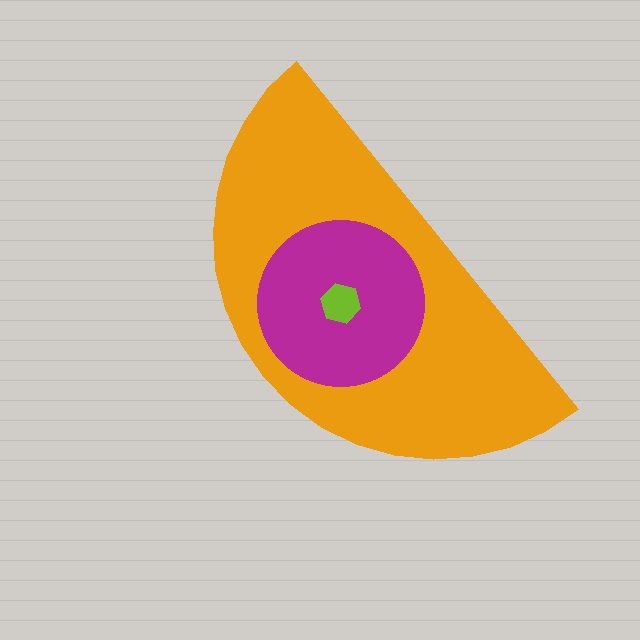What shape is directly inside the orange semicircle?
The magenta circle.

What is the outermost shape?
The orange semicircle.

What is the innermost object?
The lime hexagon.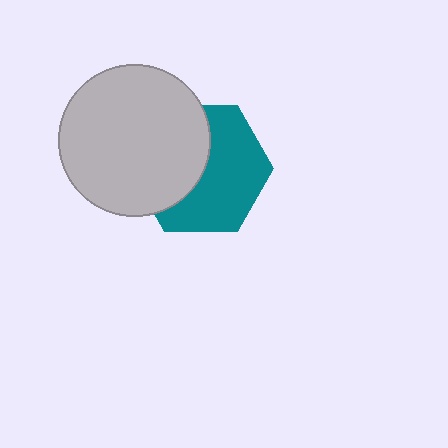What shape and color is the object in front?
The object in front is a light gray circle.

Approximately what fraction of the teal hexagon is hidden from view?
Roughly 44% of the teal hexagon is hidden behind the light gray circle.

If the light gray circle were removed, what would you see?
You would see the complete teal hexagon.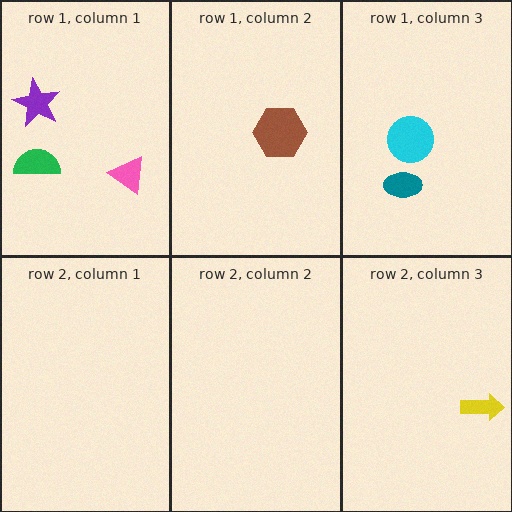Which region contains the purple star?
The row 1, column 1 region.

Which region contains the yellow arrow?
The row 2, column 3 region.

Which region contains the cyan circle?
The row 1, column 3 region.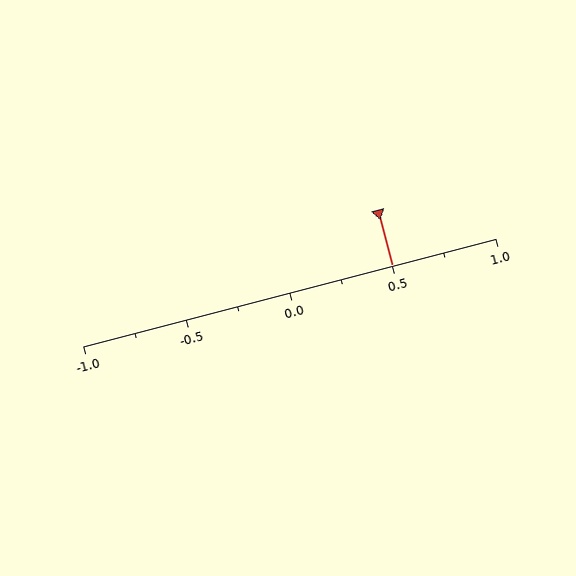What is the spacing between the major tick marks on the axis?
The major ticks are spaced 0.5 apart.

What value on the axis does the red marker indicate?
The marker indicates approximately 0.5.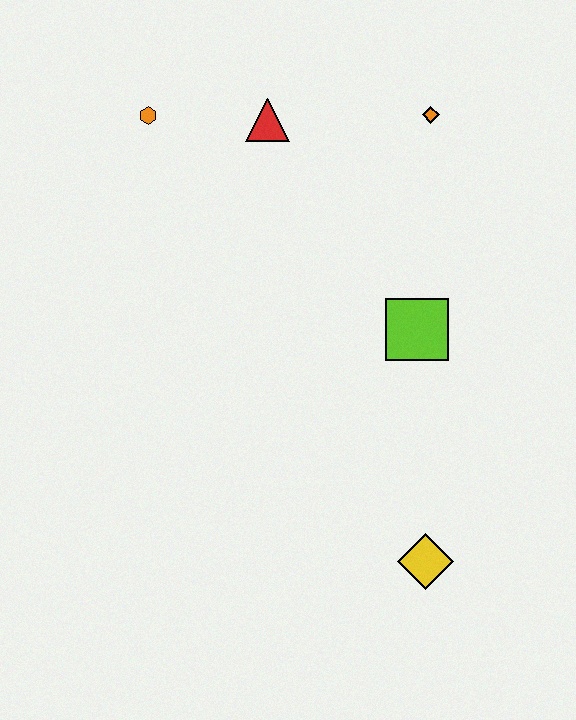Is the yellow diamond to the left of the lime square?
No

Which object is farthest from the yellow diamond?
The orange hexagon is farthest from the yellow diamond.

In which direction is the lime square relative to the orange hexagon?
The lime square is to the right of the orange hexagon.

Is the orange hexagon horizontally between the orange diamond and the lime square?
No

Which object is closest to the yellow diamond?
The lime square is closest to the yellow diamond.